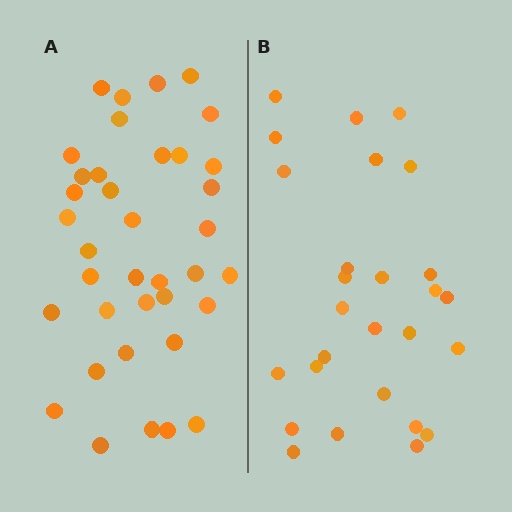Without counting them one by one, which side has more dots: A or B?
Region A (the left region) has more dots.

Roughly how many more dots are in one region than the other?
Region A has roughly 10 or so more dots than region B.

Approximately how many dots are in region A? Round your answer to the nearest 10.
About 40 dots. (The exact count is 37, which rounds to 40.)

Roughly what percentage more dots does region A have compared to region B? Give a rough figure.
About 35% more.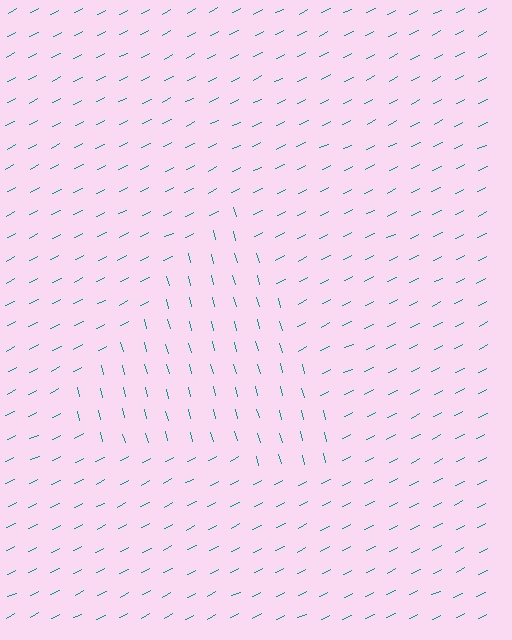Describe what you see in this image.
The image is filled with small teal line segments. A triangle region in the image has lines oriented differently from the surrounding lines, creating a visible texture boundary.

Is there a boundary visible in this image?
Yes, there is a texture boundary formed by a change in line orientation.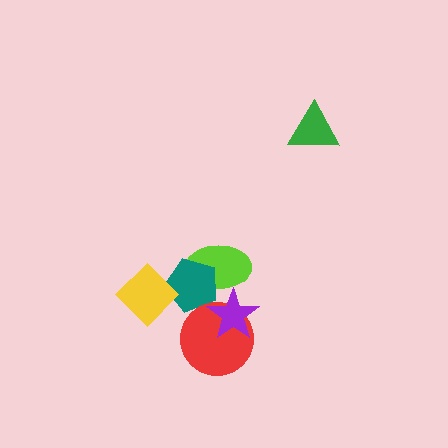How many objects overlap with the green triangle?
0 objects overlap with the green triangle.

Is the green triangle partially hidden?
No, no other shape covers it.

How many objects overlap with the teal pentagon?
2 objects overlap with the teal pentagon.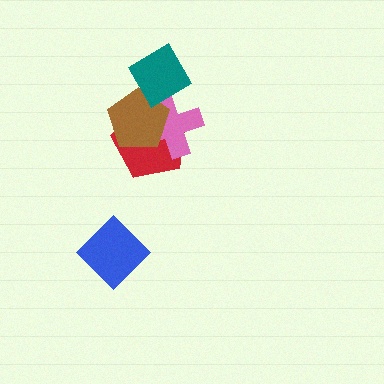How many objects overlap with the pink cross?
3 objects overlap with the pink cross.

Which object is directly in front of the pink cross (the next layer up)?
The brown pentagon is directly in front of the pink cross.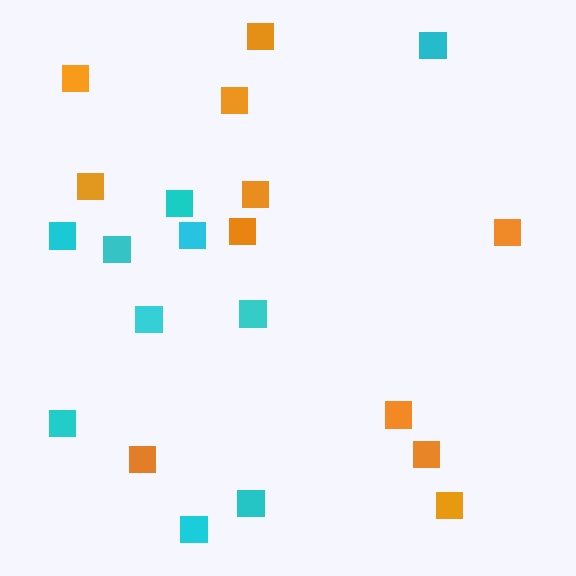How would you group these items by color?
There are 2 groups: one group of cyan squares (10) and one group of orange squares (11).